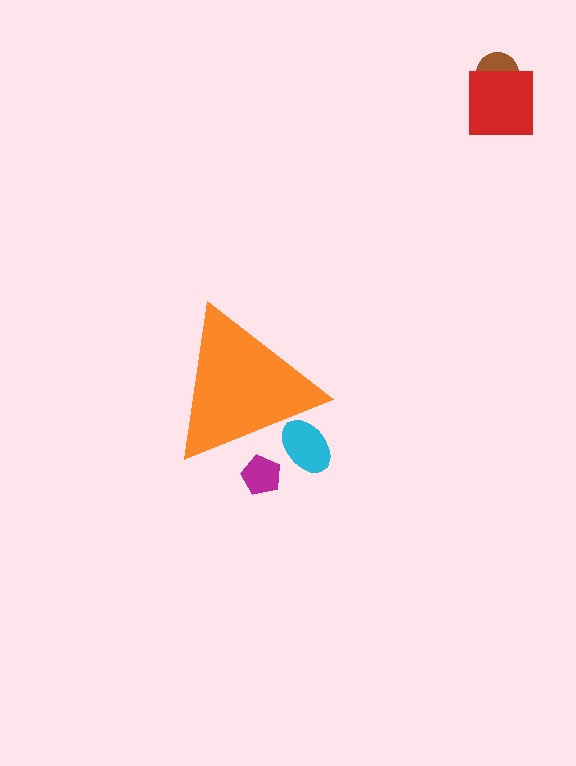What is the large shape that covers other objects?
An orange triangle.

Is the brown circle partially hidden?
No, the brown circle is fully visible.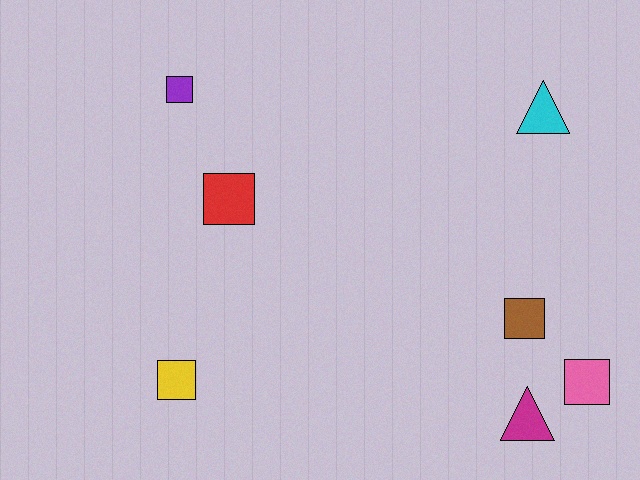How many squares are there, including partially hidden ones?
There are 5 squares.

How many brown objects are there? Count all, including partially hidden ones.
There is 1 brown object.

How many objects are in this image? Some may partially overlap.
There are 7 objects.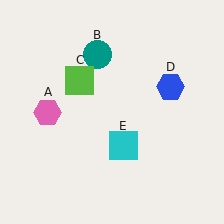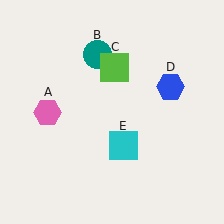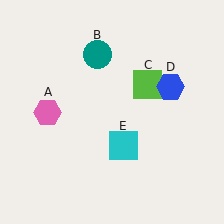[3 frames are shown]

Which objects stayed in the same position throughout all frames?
Pink hexagon (object A) and teal circle (object B) and blue hexagon (object D) and cyan square (object E) remained stationary.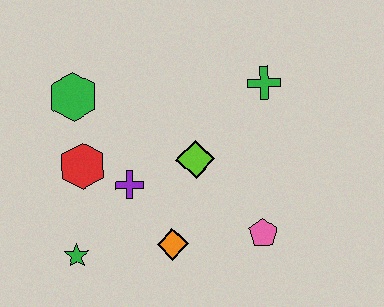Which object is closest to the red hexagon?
The purple cross is closest to the red hexagon.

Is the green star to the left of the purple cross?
Yes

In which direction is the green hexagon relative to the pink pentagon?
The green hexagon is to the left of the pink pentagon.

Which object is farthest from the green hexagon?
The pink pentagon is farthest from the green hexagon.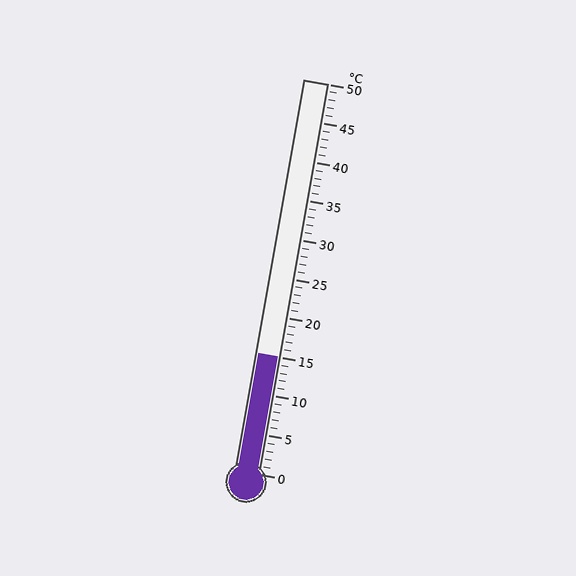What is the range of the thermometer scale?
The thermometer scale ranges from 0°C to 50°C.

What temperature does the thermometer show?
The thermometer shows approximately 15°C.